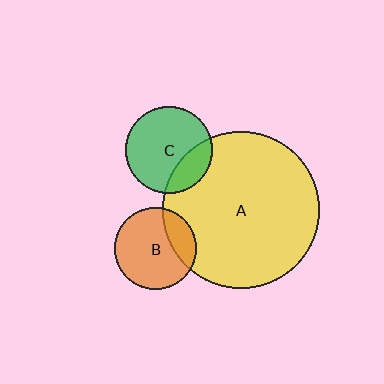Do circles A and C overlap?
Yes.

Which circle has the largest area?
Circle A (yellow).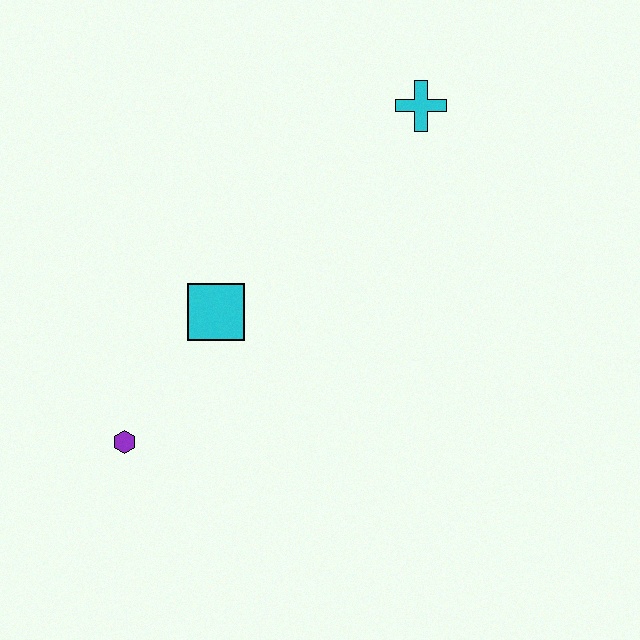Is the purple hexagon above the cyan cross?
No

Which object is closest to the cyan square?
The purple hexagon is closest to the cyan square.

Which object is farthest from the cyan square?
The cyan cross is farthest from the cyan square.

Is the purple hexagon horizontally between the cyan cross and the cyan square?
No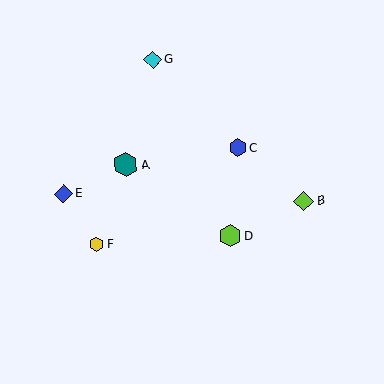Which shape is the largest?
The teal hexagon (labeled A) is the largest.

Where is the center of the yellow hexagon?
The center of the yellow hexagon is at (97, 244).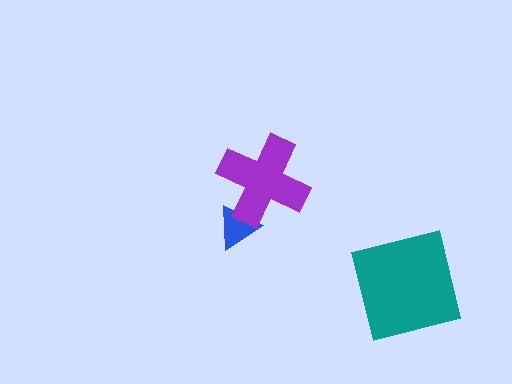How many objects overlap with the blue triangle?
1 object overlaps with the blue triangle.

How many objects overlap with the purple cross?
1 object overlaps with the purple cross.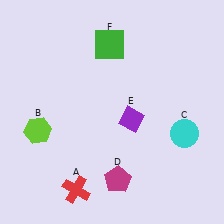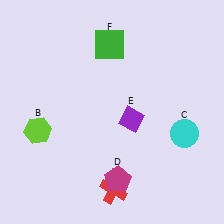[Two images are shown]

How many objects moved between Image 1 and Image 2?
1 object moved between the two images.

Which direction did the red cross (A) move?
The red cross (A) moved right.